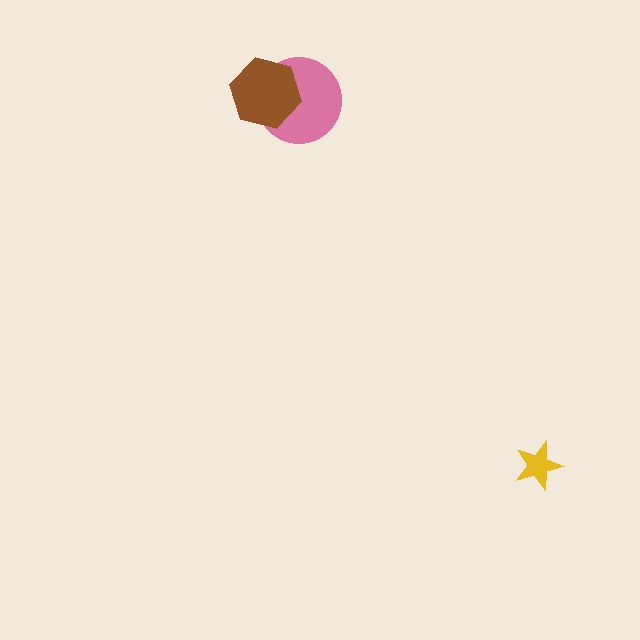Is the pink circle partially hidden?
Yes, it is partially covered by another shape.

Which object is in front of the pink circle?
The brown hexagon is in front of the pink circle.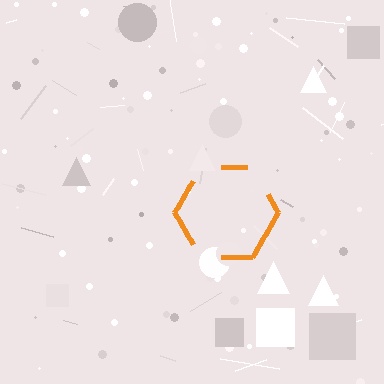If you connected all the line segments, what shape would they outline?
They would outline a hexagon.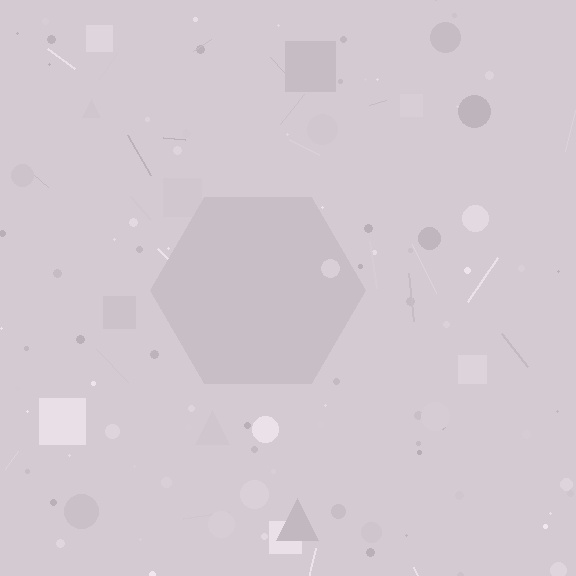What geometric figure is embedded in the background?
A hexagon is embedded in the background.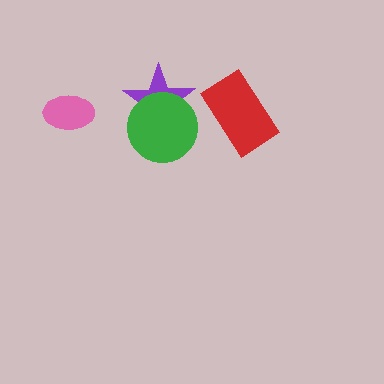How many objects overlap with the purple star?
1 object overlaps with the purple star.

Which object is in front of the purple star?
The green circle is in front of the purple star.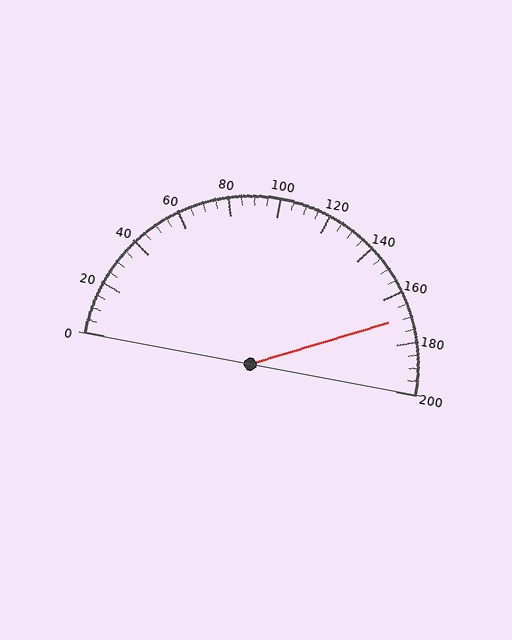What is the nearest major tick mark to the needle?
The nearest major tick mark is 160.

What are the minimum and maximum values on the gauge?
The gauge ranges from 0 to 200.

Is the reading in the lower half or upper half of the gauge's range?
The reading is in the upper half of the range (0 to 200).